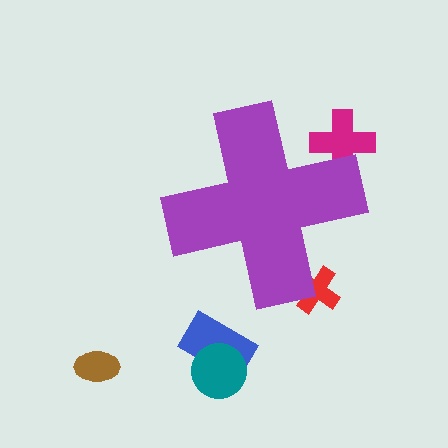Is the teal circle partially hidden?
No, the teal circle is fully visible.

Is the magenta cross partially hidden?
Yes, the magenta cross is partially hidden behind the purple cross.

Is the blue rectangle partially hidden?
No, the blue rectangle is fully visible.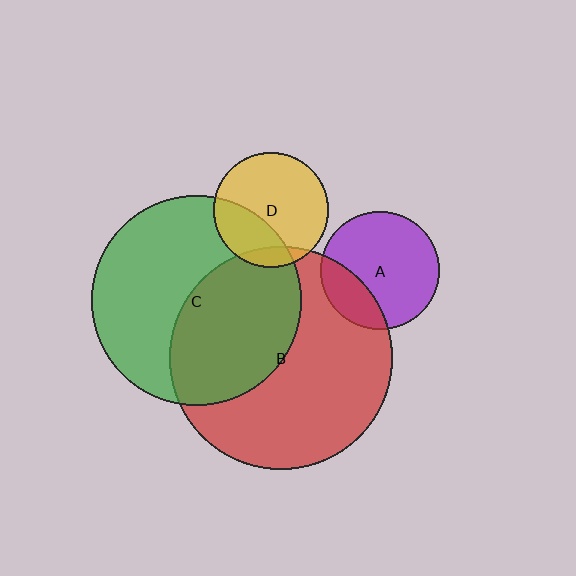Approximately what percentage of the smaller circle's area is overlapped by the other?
Approximately 10%.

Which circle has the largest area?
Circle B (red).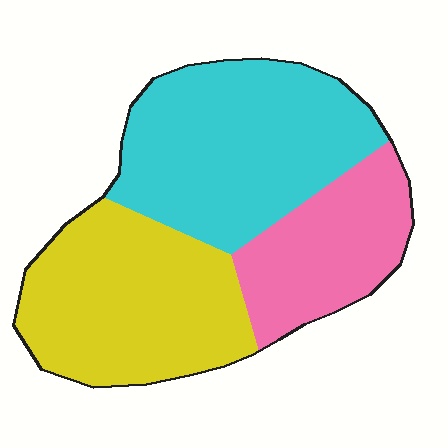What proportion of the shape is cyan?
Cyan covers 40% of the shape.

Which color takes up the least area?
Pink, at roughly 25%.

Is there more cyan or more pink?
Cyan.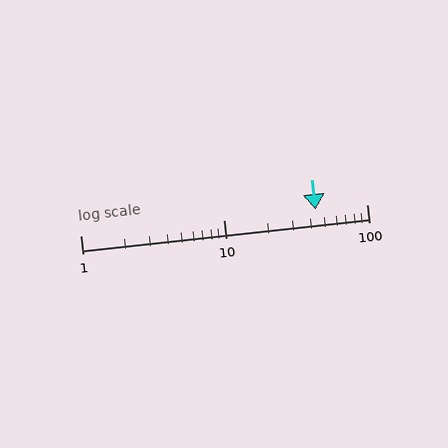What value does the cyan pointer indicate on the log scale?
The pointer indicates approximately 44.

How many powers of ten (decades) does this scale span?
The scale spans 2 decades, from 1 to 100.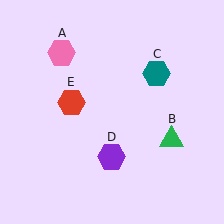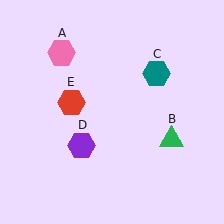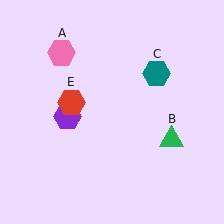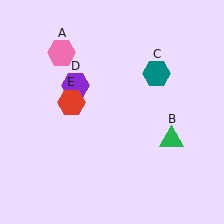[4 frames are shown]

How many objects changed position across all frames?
1 object changed position: purple hexagon (object D).